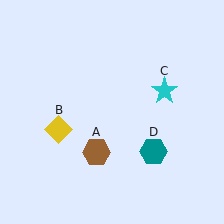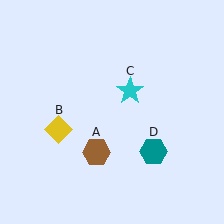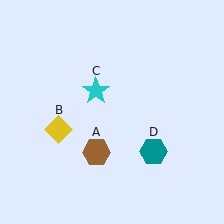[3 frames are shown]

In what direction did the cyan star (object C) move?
The cyan star (object C) moved left.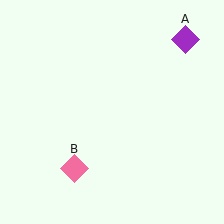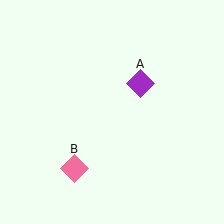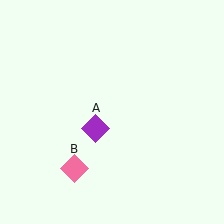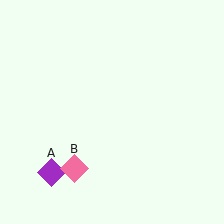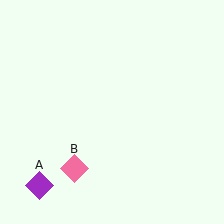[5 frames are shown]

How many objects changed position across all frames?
1 object changed position: purple diamond (object A).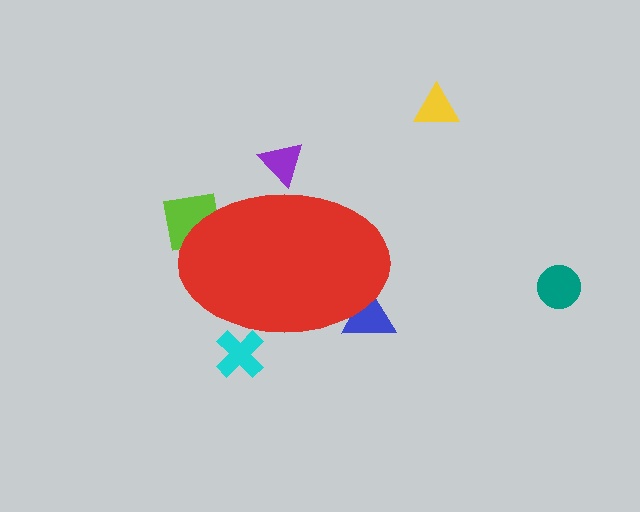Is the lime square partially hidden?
Yes, the lime square is partially hidden behind the red ellipse.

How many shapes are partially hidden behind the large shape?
4 shapes are partially hidden.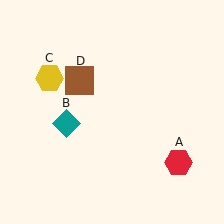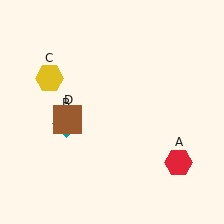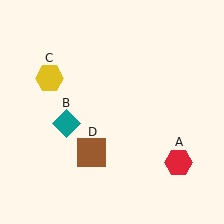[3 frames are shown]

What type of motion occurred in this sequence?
The brown square (object D) rotated counterclockwise around the center of the scene.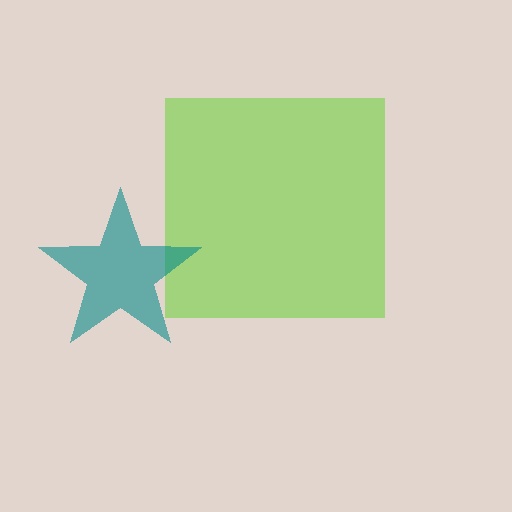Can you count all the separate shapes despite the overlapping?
Yes, there are 2 separate shapes.